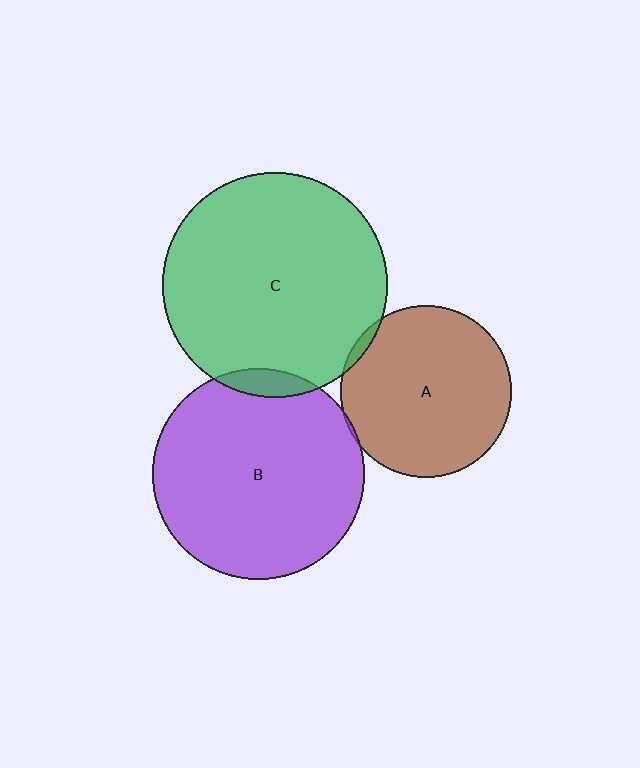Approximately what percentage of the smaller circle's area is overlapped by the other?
Approximately 5%.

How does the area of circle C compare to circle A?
Approximately 1.7 times.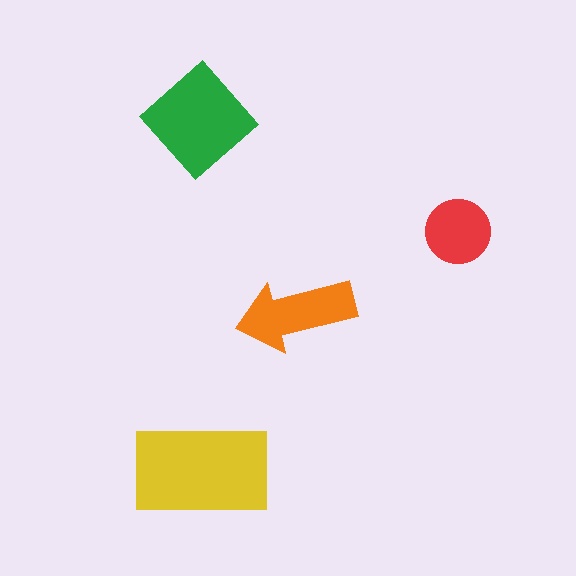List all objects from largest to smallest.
The yellow rectangle, the green diamond, the orange arrow, the red circle.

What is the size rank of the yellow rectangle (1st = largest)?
1st.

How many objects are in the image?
There are 4 objects in the image.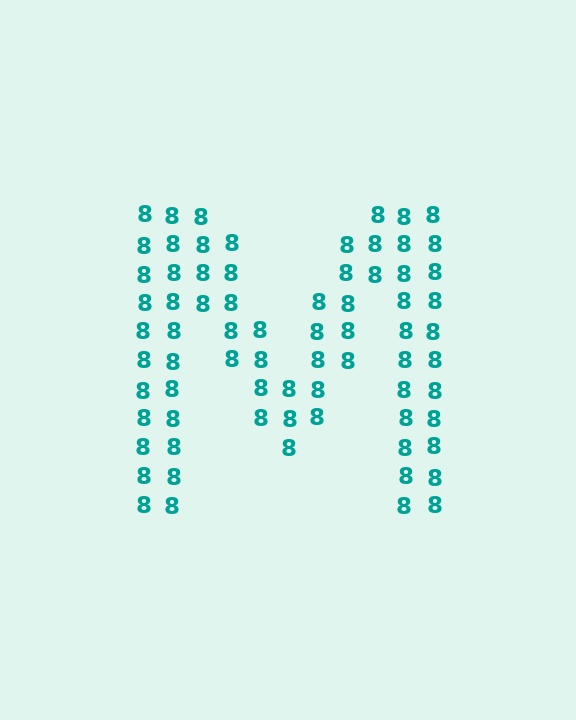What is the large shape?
The large shape is the letter M.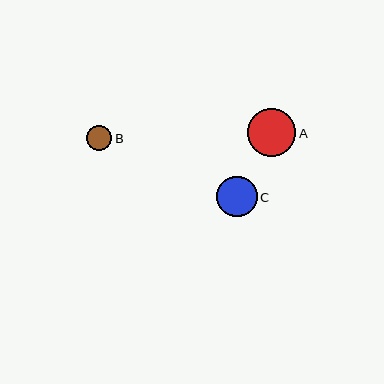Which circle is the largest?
Circle A is the largest with a size of approximately 48 pixels.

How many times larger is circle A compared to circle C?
Circle A is approximately 1.2 times the size of circle C.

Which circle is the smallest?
Circle B is the smallest with a size of approximately 25 pixels.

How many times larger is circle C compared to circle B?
Circle C is approximately 1.6 times the size of circle B.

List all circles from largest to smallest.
From largest to smallest: A, C, B.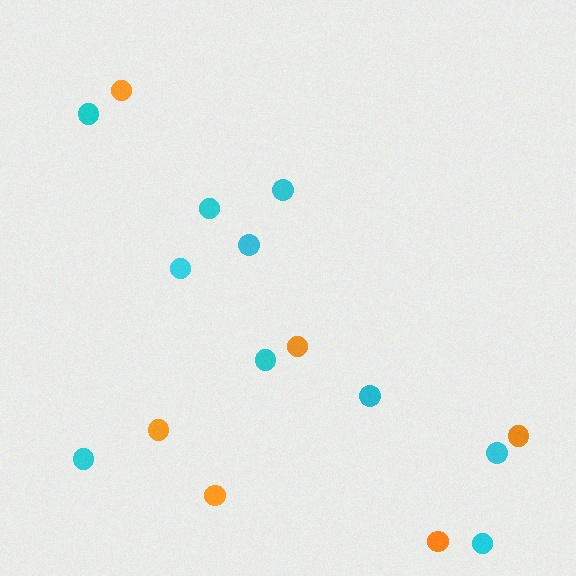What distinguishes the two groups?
There are 2 groups: one group of cyan circles (10) and one group of orange circles (6).